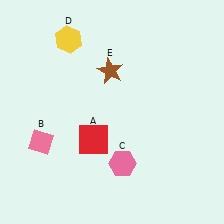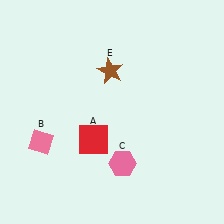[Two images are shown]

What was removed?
The yellow hexagon (D) was removed in Image 2.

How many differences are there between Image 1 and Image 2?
There is 1 difference between the two images.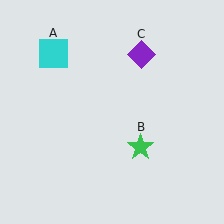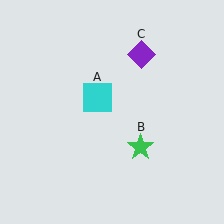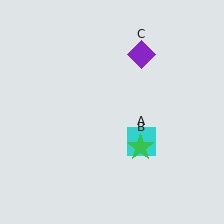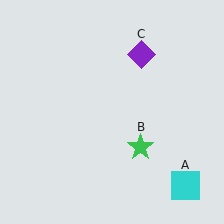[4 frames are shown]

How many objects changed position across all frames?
1 object changed position: cyan square (object A).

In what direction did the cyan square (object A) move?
The cyan square (object A) moved down and to the right.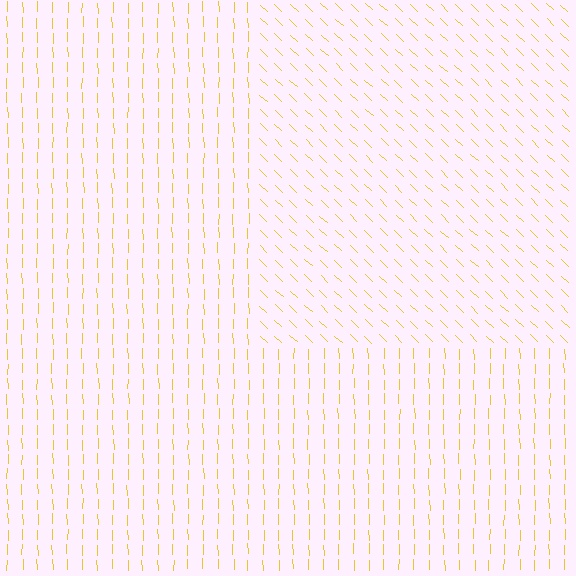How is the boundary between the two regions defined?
The boundary is defined purely by a change in line orientation (approximately 45 degrees difference). All lines are the same color and thickness.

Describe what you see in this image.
The image is filled with small yellow line segments. A rectangle region in the image has lines oriented differently from the surrounding lines, creating a visible texture boundary.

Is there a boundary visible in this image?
Yes, there is a texture boundary formed by a change in line orientation.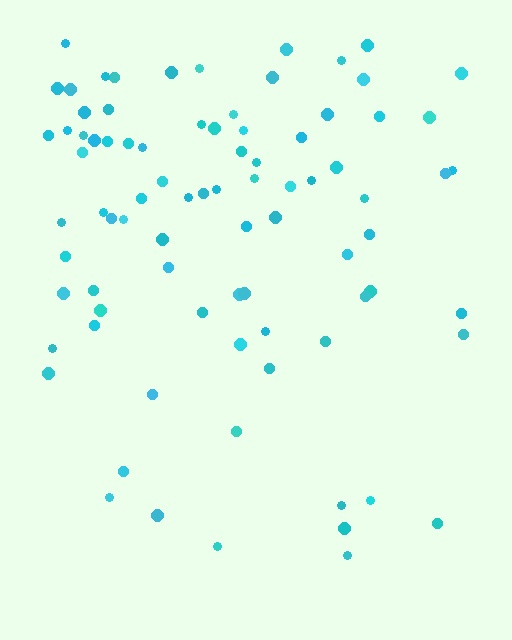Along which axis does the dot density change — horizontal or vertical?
Vertical.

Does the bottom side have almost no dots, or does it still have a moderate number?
Still a moderate number, just noticeably fewer than the top.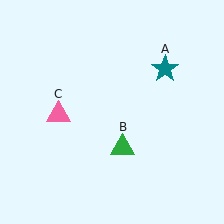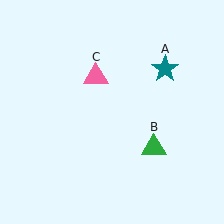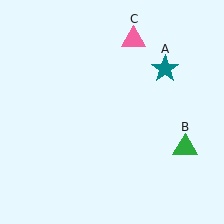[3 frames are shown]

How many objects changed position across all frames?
2 objects changed position: green triangle (object B), pink triangle (object C).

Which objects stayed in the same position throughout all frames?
Teal star (object A) remained stationary.